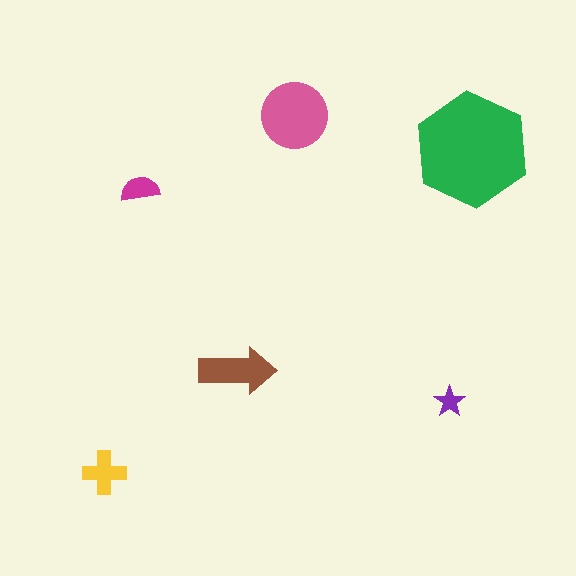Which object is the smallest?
The purple star.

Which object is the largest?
The green hexagon.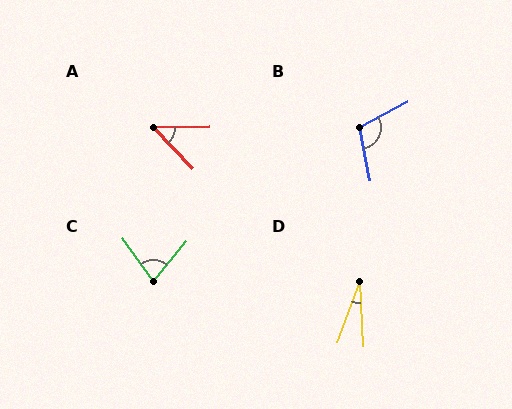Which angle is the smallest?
D, at approximately 24 degrees.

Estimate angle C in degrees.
Approximately 74 degrees.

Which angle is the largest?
B, at approximately 107 degrees.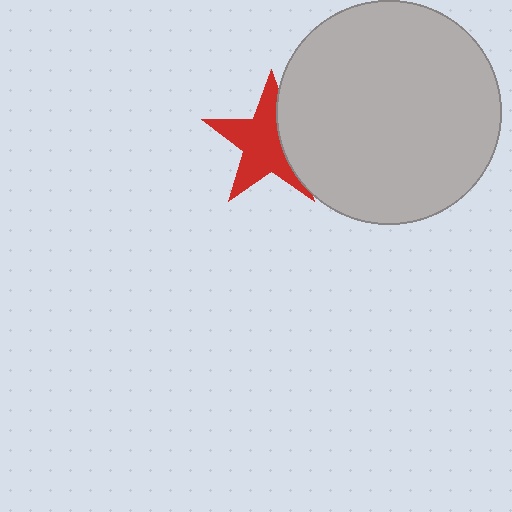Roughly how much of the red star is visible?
Most of it is visible (roughly 68%).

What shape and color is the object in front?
The object in front is a light gray circle.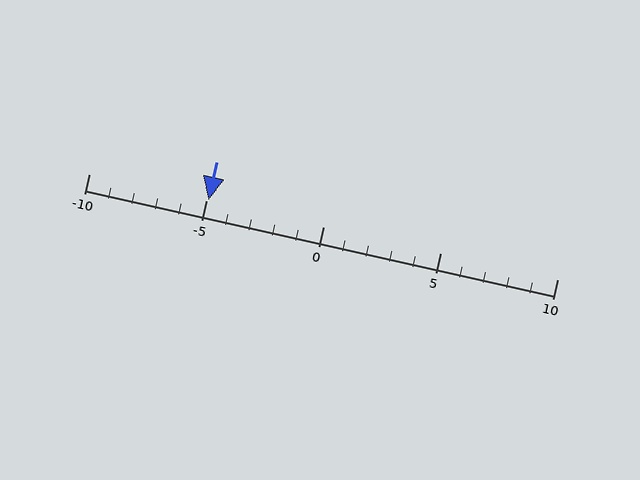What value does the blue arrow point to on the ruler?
The blue arrow points to approximately -5.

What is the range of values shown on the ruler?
The ruler shows values from -10 to 10.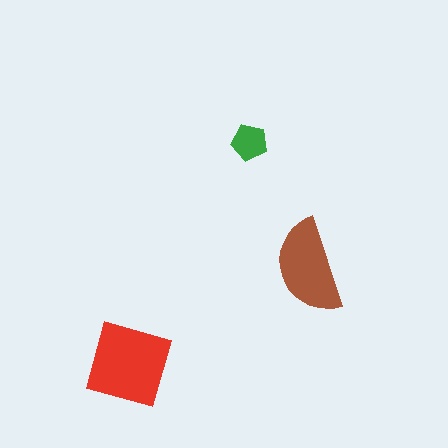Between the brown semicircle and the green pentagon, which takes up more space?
The brown semicircle.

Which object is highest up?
The green pentagon is topmost.